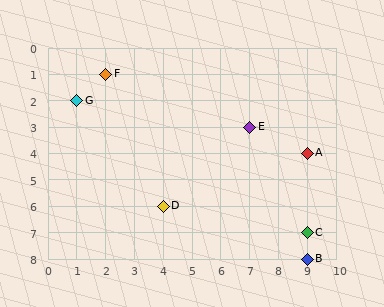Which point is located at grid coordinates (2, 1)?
Point F is at (2, 1).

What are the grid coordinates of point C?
Point C is at grid coordinates (9, 7).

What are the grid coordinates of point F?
Point F is at grid coordinates (2, 1).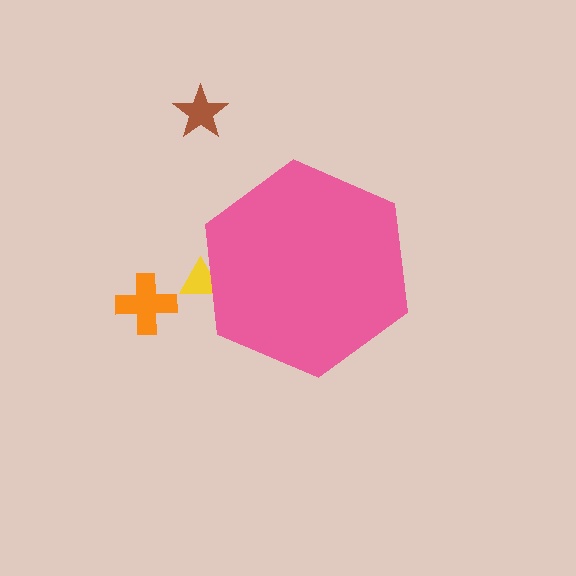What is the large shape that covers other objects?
A pink hexagon.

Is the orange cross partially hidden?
No, the orange cross is fully visible.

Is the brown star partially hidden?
No, the brown star is fully visible.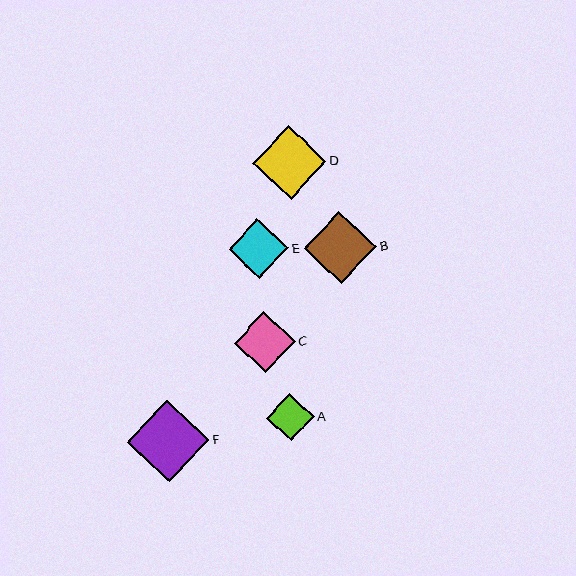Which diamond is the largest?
Diamond F is the largest with a size of approximately 82 pixels.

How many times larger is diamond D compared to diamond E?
Diamond D is approximately 1.2 times the size of diamond E.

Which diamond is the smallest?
Diamond A is the smallest with a size of approximately 48 pixels.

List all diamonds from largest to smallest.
From largest to smallest: F, D, B, C, E, A.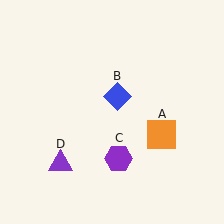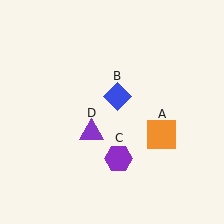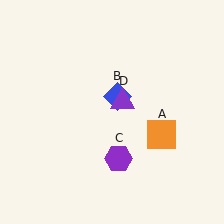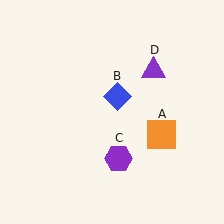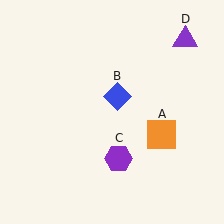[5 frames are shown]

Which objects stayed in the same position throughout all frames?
Orange square (object A) and blue diamond (object B) and purple hexagon (object C) remained stationary.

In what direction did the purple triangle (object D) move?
The purple triangle (object D) moved up and to the right.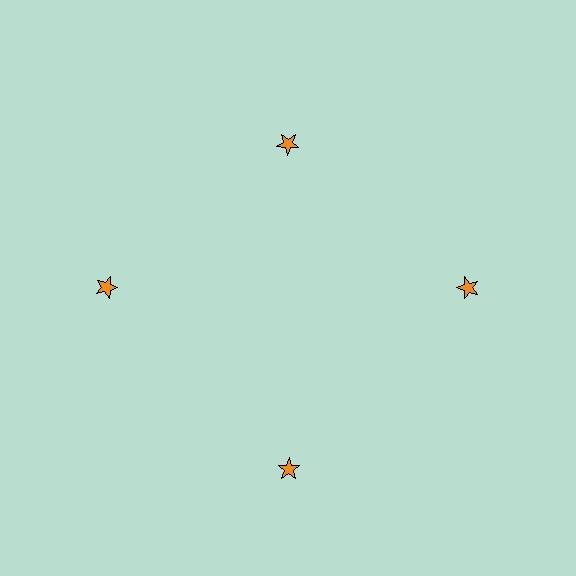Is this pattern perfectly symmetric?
No. The 4 orange stars are arranged in a ring, but one element near the 12 o'clock position is pulled inward toward the center, breaking the 4-fold rotational symmetry.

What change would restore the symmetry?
The symmetry would be restored by moving it outward, back onto the ring so that all 4 stars sit at equal angles and equal distance from the center.